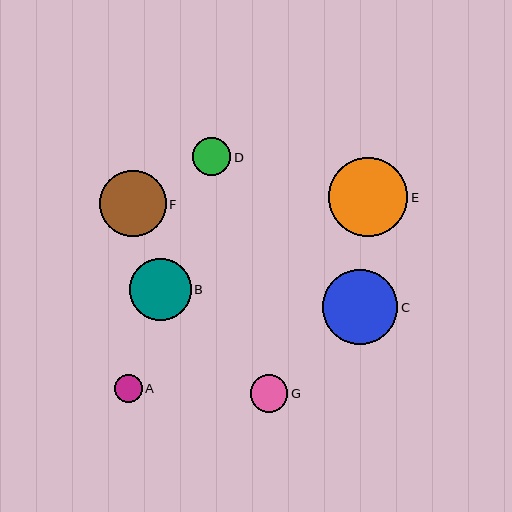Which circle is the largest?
Circle E is the largest with a size of approximately 79 pixels.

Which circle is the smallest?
Circle A is the smallest with a size of approximately 28 pixels.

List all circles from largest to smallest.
From largest to smallest: E, C, F, B, D, G, A.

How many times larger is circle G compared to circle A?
Circle G is approximately 1.3 times the size of circle A.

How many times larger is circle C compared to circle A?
Circle C is approximately 2.7 times the size of circle A.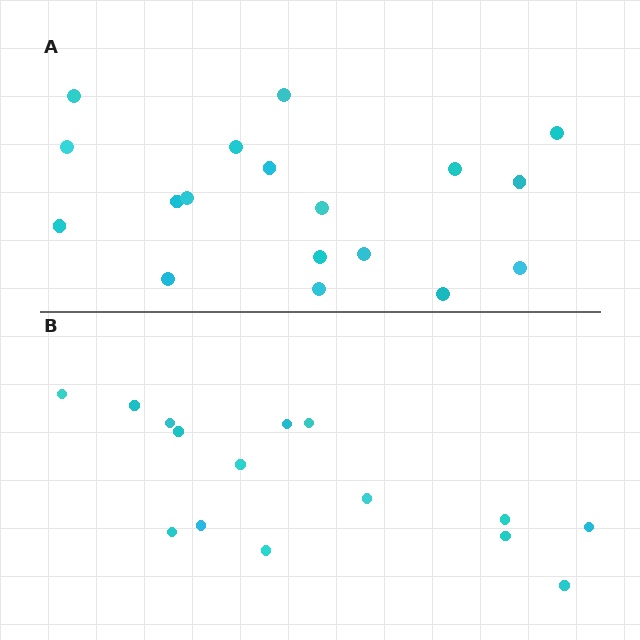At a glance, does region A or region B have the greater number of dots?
Region A (the top region) has more dots.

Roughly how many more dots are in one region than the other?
Region A has just a few more — roughly 2 or 3 more dots than region B.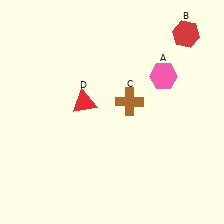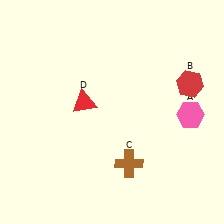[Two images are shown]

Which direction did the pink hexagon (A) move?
The pink hexagon (A) moved down.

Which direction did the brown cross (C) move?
The brown cross (C) moved down.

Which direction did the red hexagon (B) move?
The red hexagon (B) moved down.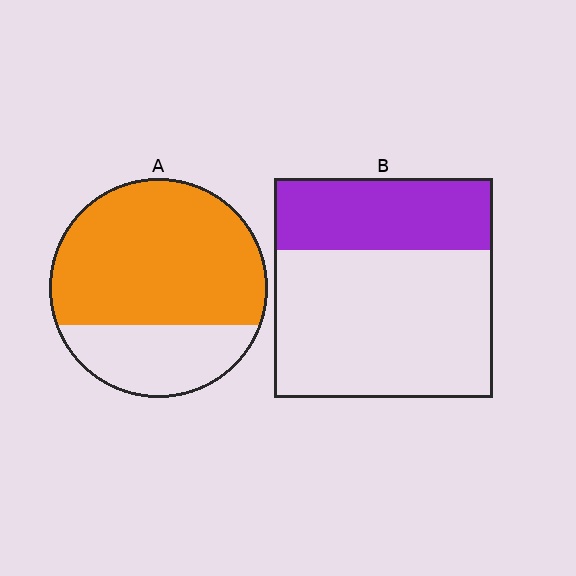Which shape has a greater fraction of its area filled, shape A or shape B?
Shape A.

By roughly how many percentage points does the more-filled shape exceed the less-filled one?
By roughly 40 percentage points (A over B).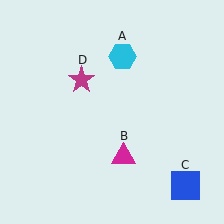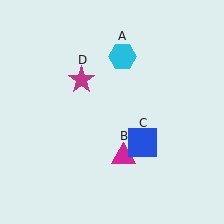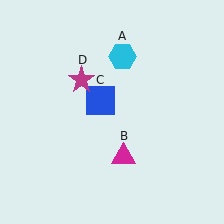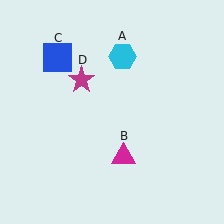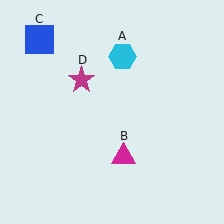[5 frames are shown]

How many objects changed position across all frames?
1 object changed position: blue square (object C).